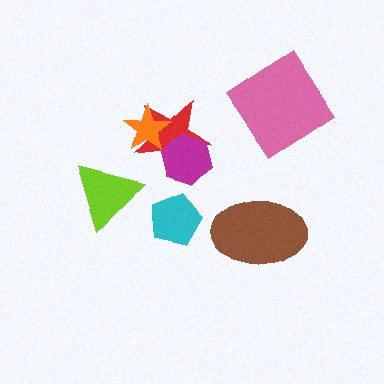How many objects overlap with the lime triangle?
0 objects overlap with the lime triangle.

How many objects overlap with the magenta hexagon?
1 object overlaps with the magenta hexagon.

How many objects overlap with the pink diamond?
0 objects overlap with the pink diamond.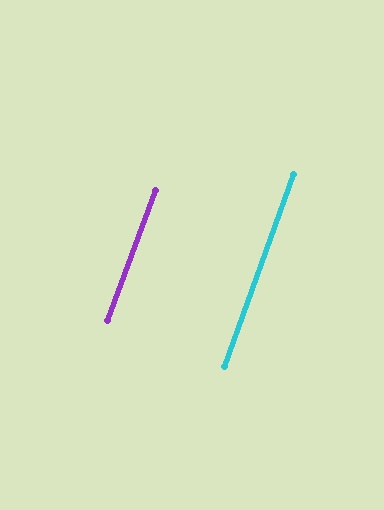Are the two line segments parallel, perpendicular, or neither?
Parallel — their directions differ by only 0.4°.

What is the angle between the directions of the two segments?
Approximately 0 degrees.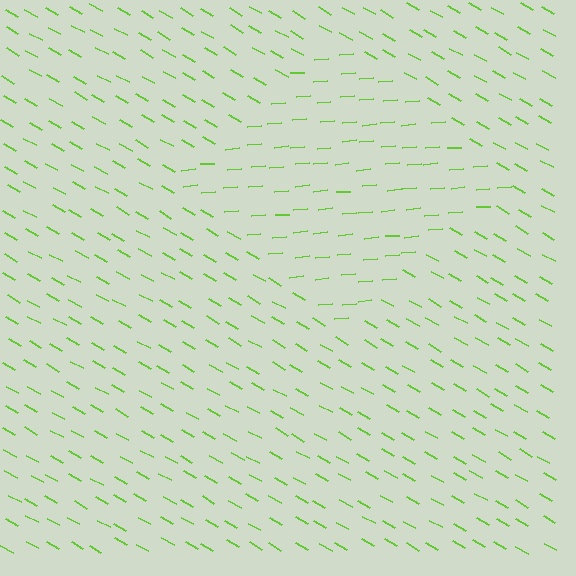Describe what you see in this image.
The image is filled with small lime line segments. A diamond region in the image has lines oriented differently from the surrounding lines, creating a visible texture boundary.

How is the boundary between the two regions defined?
The boundary is defined purely by a change in line orientation (approximately 35 degrees difference). All lines are the same color and thickness.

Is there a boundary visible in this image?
Yes, there is a texture boundary formed by a change in line orientation.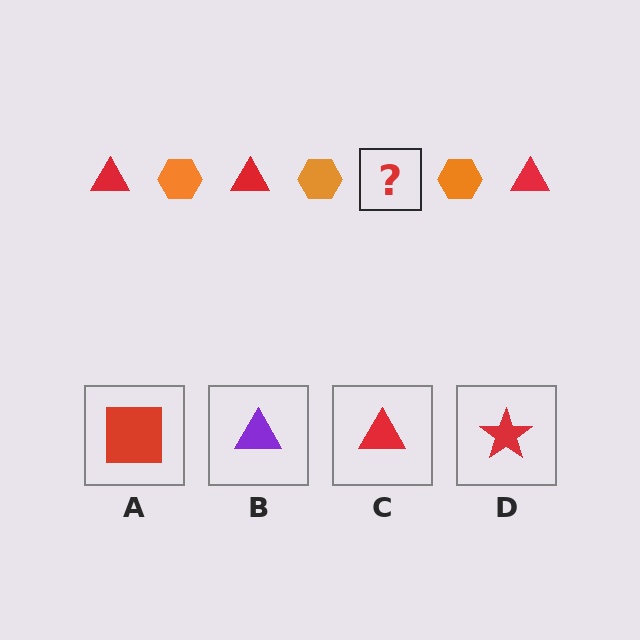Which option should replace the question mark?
Option C.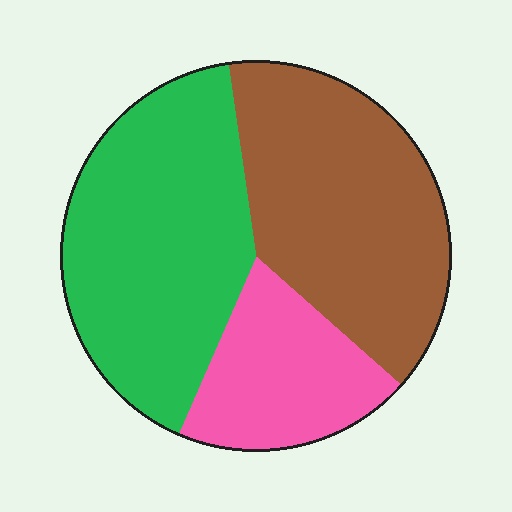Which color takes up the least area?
Pink, at roughly 20%.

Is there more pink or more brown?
Brown.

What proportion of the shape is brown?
Brown covers around 40% of the shape.